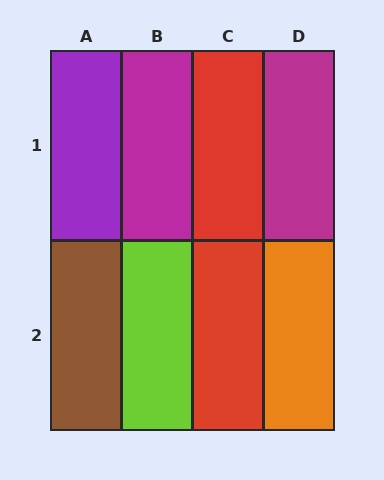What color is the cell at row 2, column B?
Lime.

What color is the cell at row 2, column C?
Red.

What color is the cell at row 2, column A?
Brown.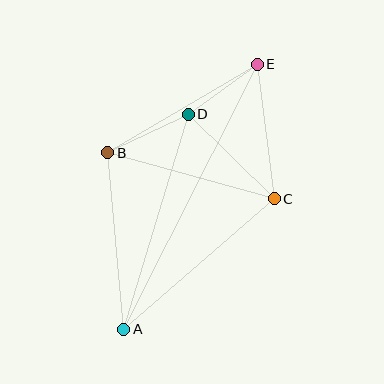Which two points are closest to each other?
Points D and E are closest to each other.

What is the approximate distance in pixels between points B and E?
The distance between B and E is approximately 174 pixels.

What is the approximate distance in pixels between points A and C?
The distance between A and C is approximately 199 pixels.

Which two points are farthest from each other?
Points A and E are farthest from each other.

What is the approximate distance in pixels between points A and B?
The distance between A and B is approximately 177 pixels.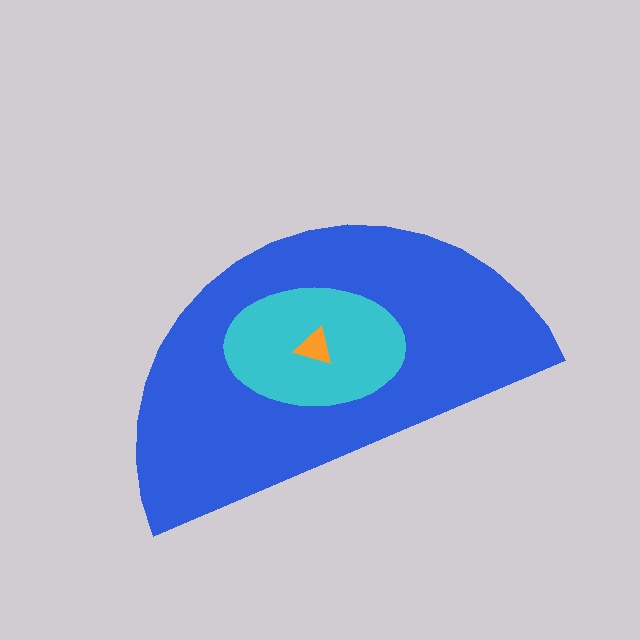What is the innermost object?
The orange triangle.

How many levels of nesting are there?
3.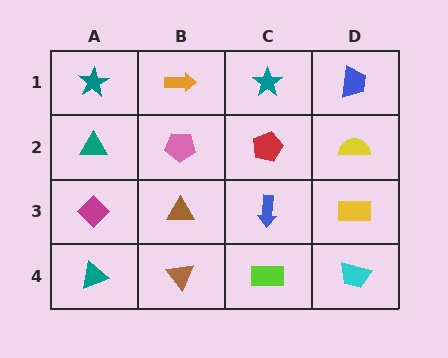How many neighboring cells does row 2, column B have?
4.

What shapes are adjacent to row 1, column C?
A red pentagon (row 2, column C), an orange arrow (row 1, column B), a blue trapezoid (row 1, column D).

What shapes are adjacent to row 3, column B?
A pink pentagon (row 2, column B), a brown triangle (row 4, column B), a magenta diamond (row 3, column A), a blue arrow (row 3, column C).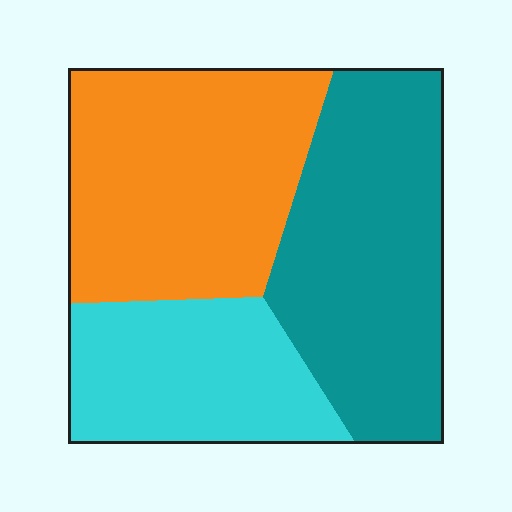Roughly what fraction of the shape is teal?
Teal takes up about three eighths (3/8) of the shape.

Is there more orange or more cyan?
Orange.